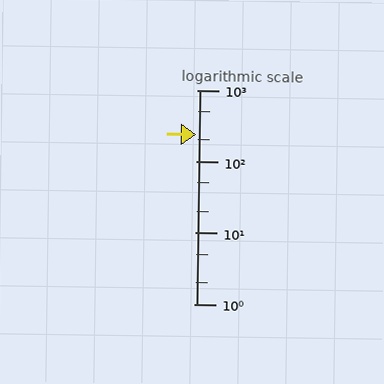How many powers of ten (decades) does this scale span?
The scale spans 3 decades, from 1 to 1000.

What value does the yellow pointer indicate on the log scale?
The pointer indicates approximately 240.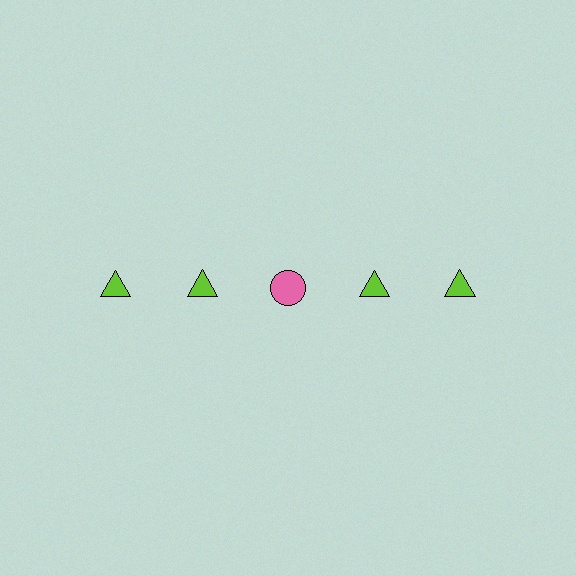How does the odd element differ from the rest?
It differs in both color (pink instead of lime) and shape (circle instead of triangle).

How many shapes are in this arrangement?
There are 5 shapes arranged in a grid pattern.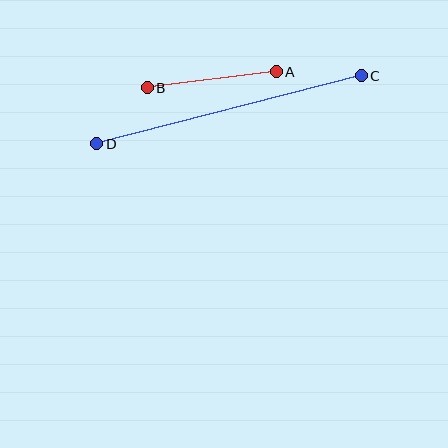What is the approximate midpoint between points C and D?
The midpoint is at approximately (229, 110) pixels.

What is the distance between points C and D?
The distance is approximately 273 pixels.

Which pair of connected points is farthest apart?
Points C and D are farthest apart.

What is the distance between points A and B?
The distance is approximately 130 pixels.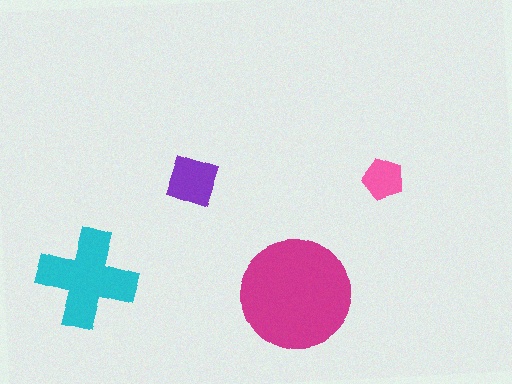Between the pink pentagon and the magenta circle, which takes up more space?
The magenta circle.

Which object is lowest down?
The magenta circle is bottommost.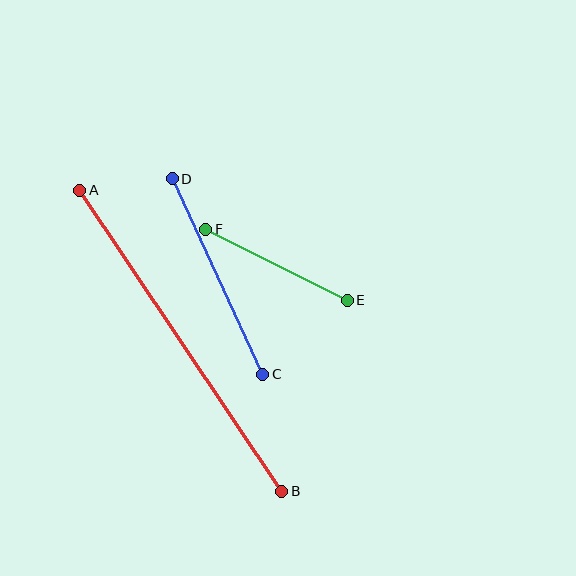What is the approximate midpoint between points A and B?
The midpoint is at approximately (181, 341) pixels.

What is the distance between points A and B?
The distance is approximately 362 pixels.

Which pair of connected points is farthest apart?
Points A and B are farthest apart.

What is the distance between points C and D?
The distance is approximately 216 pixels.